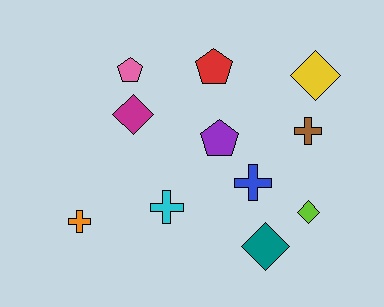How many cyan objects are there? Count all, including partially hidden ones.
There is 1 cyan object.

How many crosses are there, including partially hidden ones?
There are 4 crosses.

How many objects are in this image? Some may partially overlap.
There are 11 objects.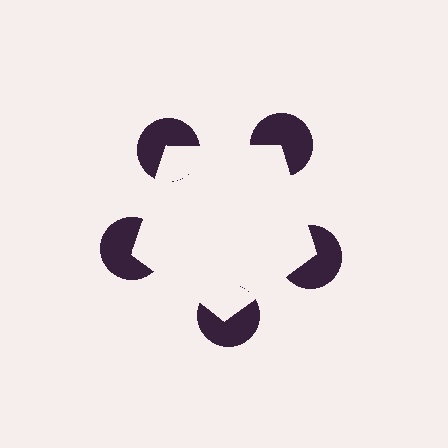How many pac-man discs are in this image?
There are 5 — one at each vertex of the illusory pentagon.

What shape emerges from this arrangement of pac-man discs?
An illusory pentagon — its edges are inferred from the aligned wedge cuts in the pac-man discs, not physically drawn.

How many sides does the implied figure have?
5 sides.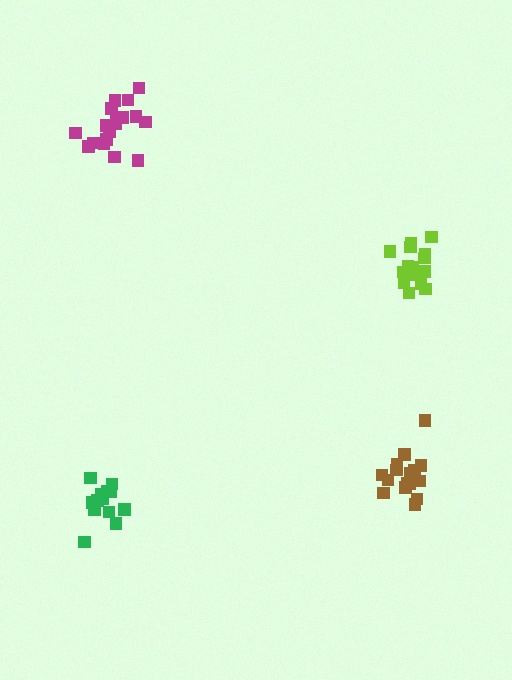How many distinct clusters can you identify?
There are 4 distinct clusters.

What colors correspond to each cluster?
The clusters are colored: lime, magenta, brown, green.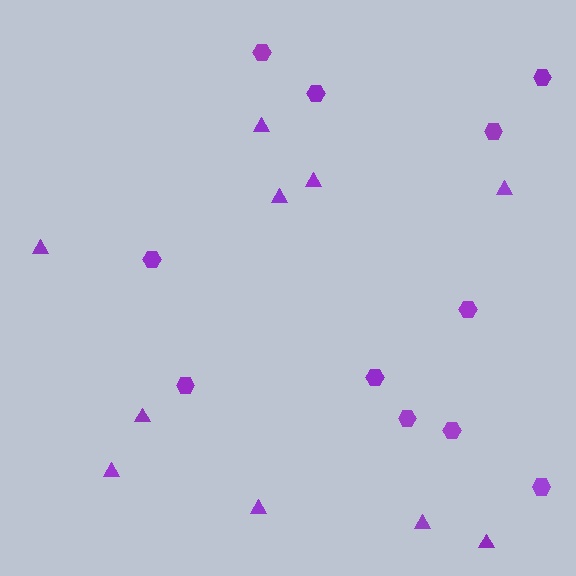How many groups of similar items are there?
There are 2 groups: one group of triangles (10) and one group of hexagons (11).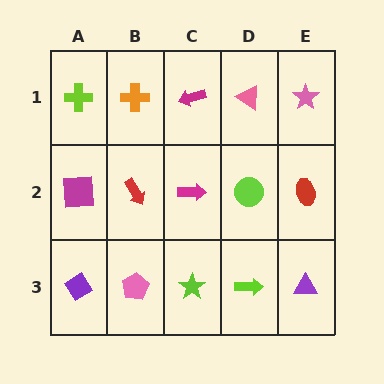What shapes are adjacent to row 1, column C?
A magenta arrow (row 2, column C), an orange cross (row 1, column B), a pink triangle (row 1, column D).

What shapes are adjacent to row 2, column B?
An orange cross (row 1, column B), a pink pentagon (row 3, column B), a magenta square (row 2, column A), a magenta arrow (row 2, column C).